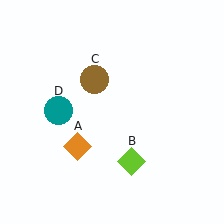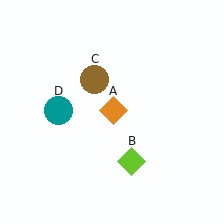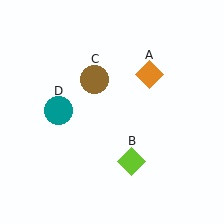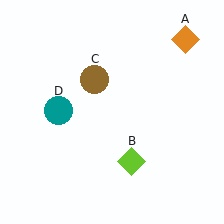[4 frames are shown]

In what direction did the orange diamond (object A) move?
The orange diamond (object A) moved up and to the right.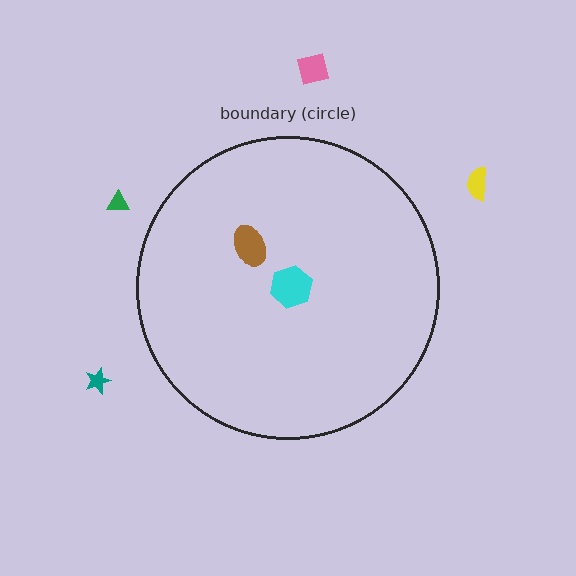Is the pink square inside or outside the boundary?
Outside.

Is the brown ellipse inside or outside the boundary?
Inside.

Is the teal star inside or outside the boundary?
Outside.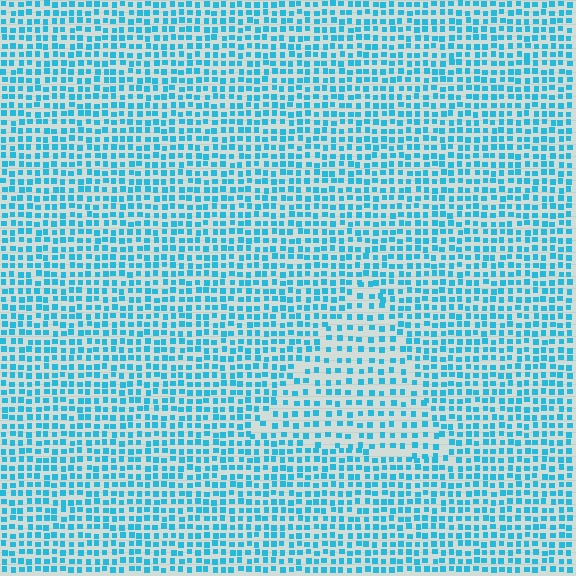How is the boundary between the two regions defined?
The boundary is defined by a change in element density (approximately 1.6x ratio). All elements are the same color, size, and shape.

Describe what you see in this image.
The image contains small cyan elements arranged at two different densities. A triangle-shaped region is visible where the elements are less densely packed than the surrounding area.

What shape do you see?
I see a triangle.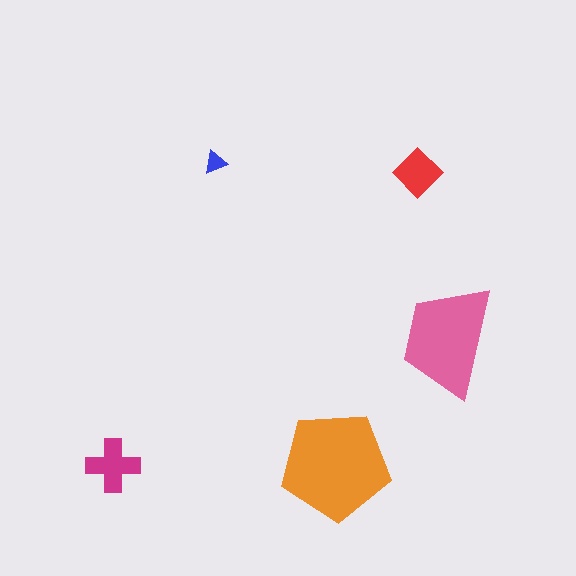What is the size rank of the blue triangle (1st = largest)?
5th.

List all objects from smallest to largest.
The blue triangle, the red diamond, the magenta cross, the pink trapezoid, the orange pentagon.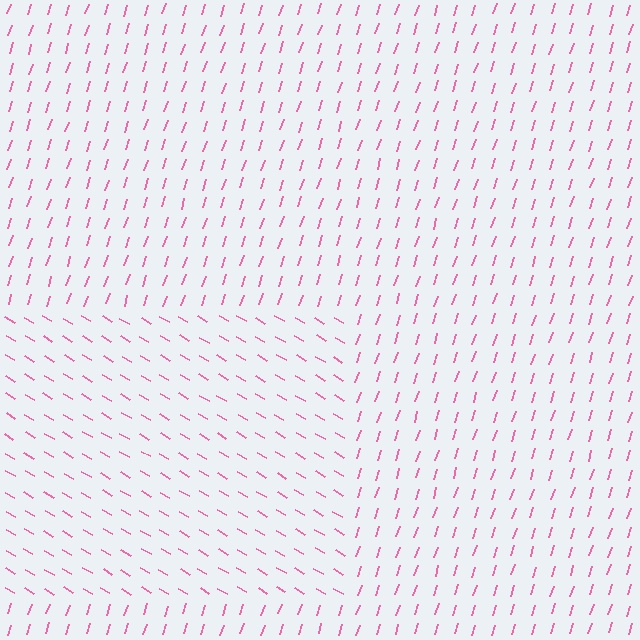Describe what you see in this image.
The image is filled with small pink line segments. A rectangle region in the image has lines oriented differently from the surrounding lines, creating a visible texture boundary.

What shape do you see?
I see a rectangle.